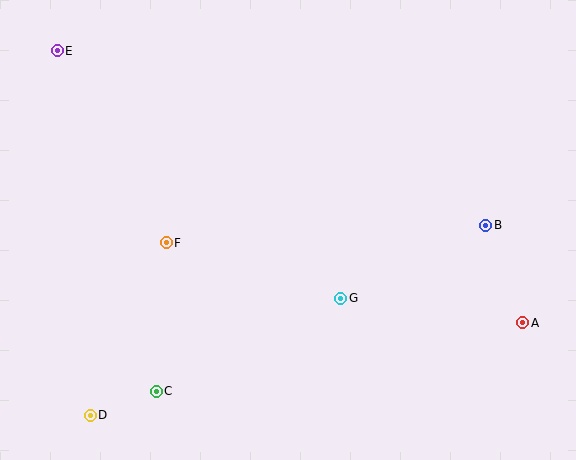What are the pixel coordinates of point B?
Point B is at (486, 225).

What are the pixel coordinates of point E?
Point E is at (57, 51).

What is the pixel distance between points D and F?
The distance between D and F is 188 pixels.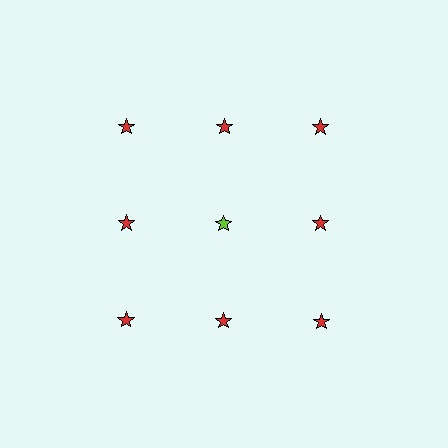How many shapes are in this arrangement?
There are 9 shapes arranged in a grid pattern.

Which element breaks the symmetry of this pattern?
The lime star in the second row, second from left column breaks the symmetry. All other shapes are red stars.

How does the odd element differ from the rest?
It has a different color: lime instead of red.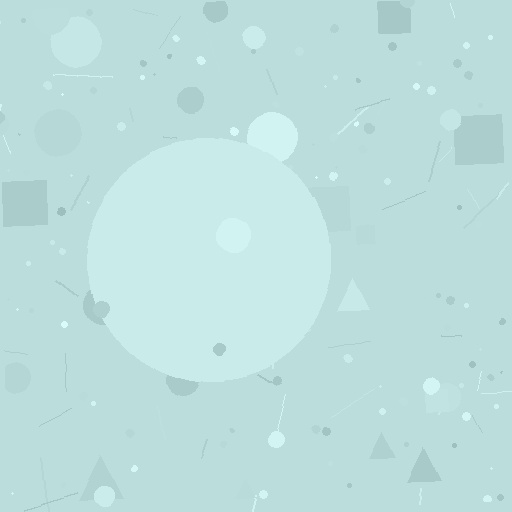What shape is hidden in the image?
A circle is hidden in the image.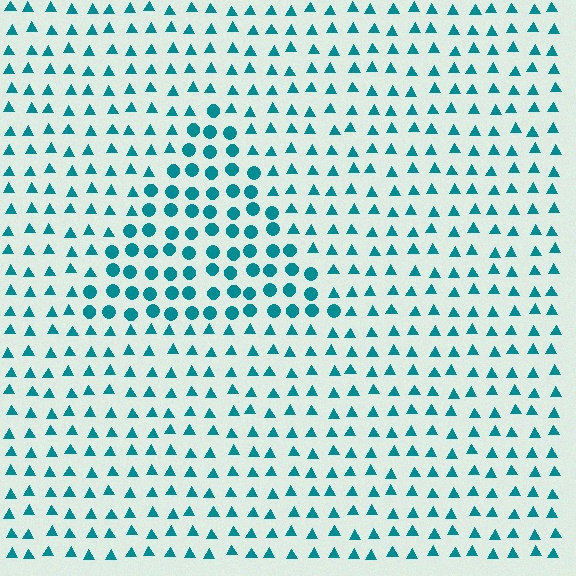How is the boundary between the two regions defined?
The boundary is defined by a change in element shape: circles inside vs. triangles outside. All elements share the same color and spacing.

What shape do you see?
I see a triangle.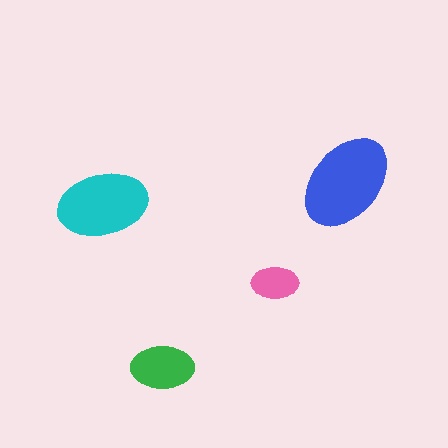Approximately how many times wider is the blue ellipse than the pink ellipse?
About 2 times wider.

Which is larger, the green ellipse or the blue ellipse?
The blue one.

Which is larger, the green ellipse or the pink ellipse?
The green one.